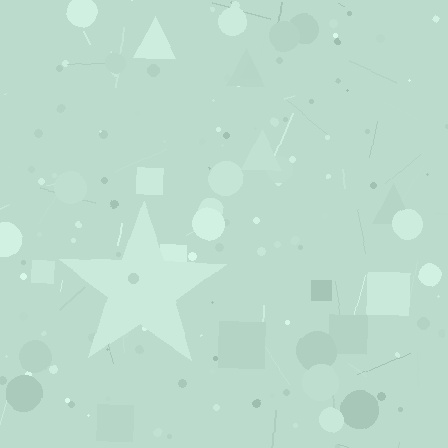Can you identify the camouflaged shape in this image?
The camouflaged shape is a star.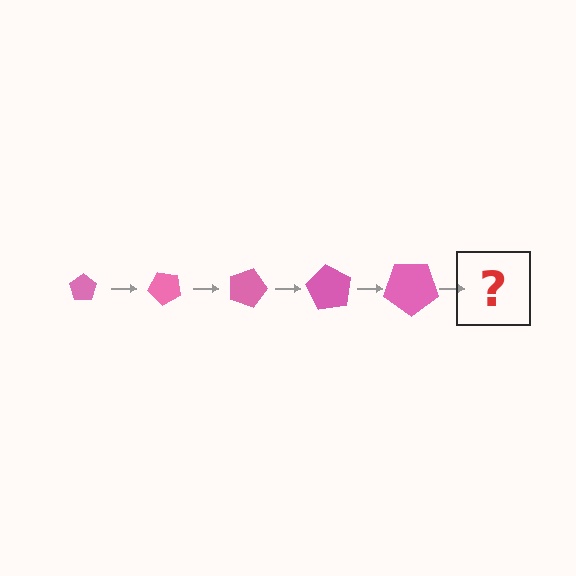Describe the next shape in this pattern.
It should be a pentagon, larger than the previous one and rotated 225 degrees from the start.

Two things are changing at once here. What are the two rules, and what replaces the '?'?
The two rules are that the pentagon grows larger each step and it rotates 45 degrees each step. The '?' should be a pentagon, larger than the previous one and rotated 225 degrees from the start.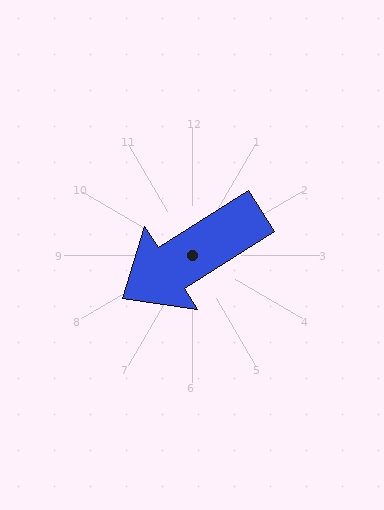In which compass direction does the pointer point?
Southwest.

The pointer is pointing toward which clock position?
Roughly 8 o'clock.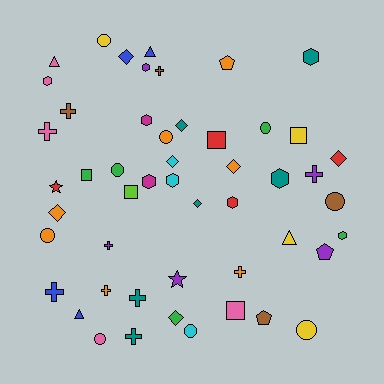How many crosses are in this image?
There are 10 crosses.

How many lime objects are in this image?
There is 1 lime object.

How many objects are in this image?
There are 50 objects.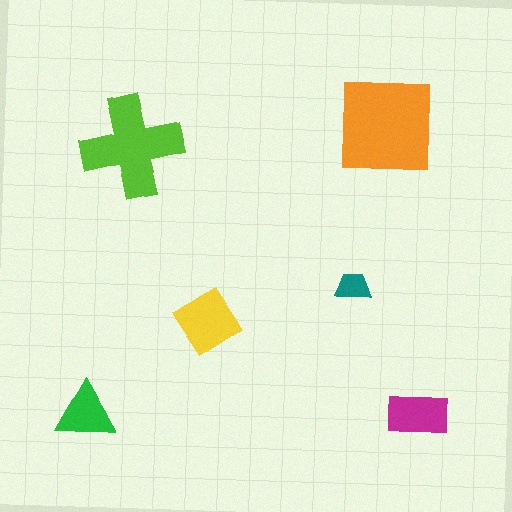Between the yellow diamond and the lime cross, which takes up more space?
The lime cross.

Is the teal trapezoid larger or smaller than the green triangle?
Smaller.